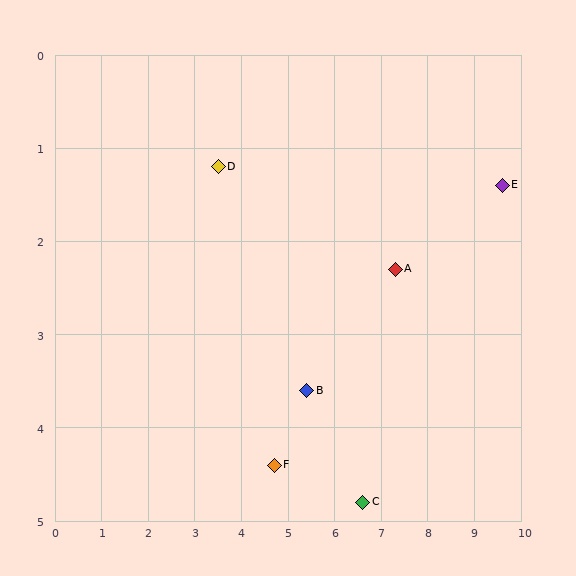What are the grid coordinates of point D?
Point D is at approximately (3.5, 1.2).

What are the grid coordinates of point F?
Point F is at approximately (4.7, 4.4).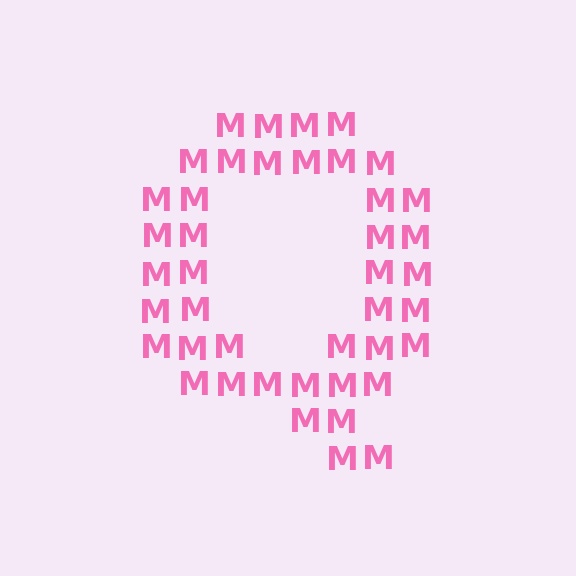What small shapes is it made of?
It is made of small letter M's.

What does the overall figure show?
The overall figure shows the letter Q.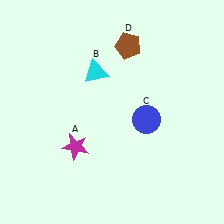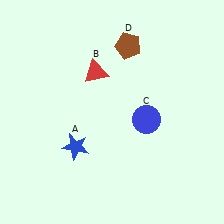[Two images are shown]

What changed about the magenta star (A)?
In Image 1, A is magenta. In Image 2, it changed to blue.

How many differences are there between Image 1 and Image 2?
There are 2 differences between the two images.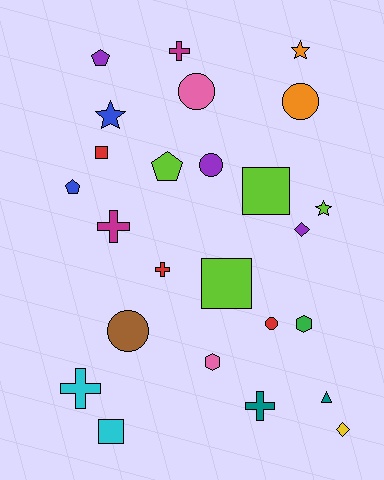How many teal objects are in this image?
There are 2 teal objects.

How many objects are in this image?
There are 25 objects.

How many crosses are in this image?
There are 5 crosses.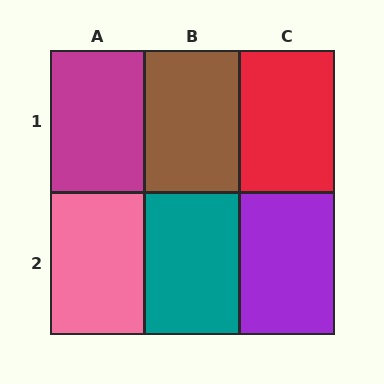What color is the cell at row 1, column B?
Brown.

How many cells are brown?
1 cell is brown.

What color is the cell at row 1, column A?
Magenta.